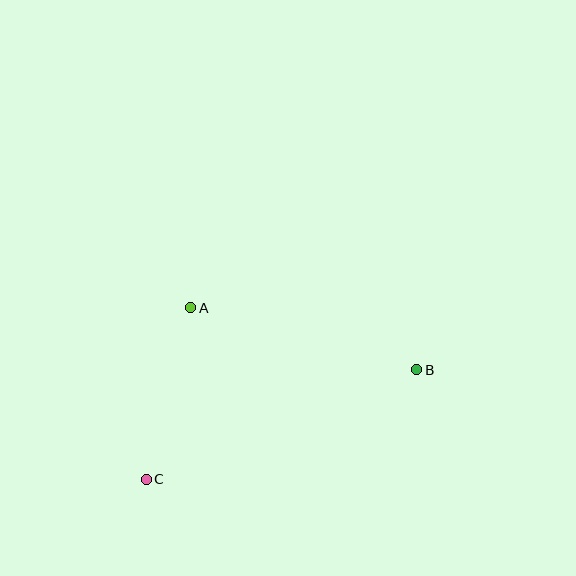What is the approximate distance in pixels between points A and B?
The distance between A and B is approximately 235 pixels.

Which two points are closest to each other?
Points A and C are closest to each other.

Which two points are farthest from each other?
Points B and C are farthest from each other.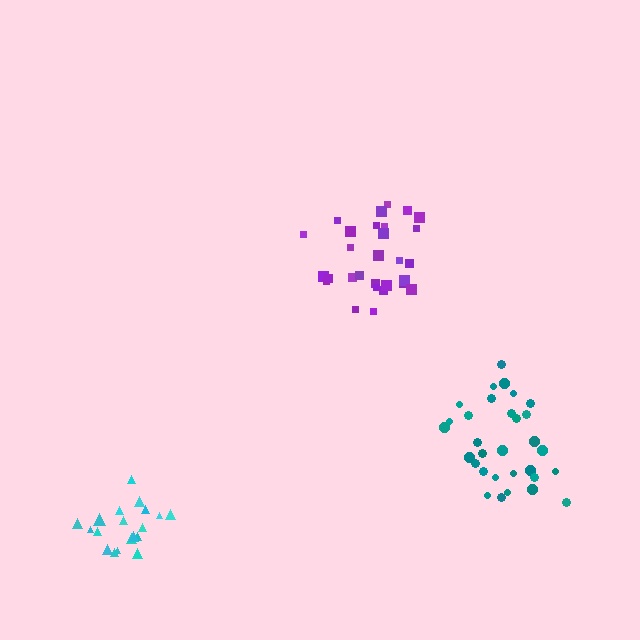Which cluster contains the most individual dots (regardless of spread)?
Teal (31).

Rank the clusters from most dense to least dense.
cyan, teal, purple.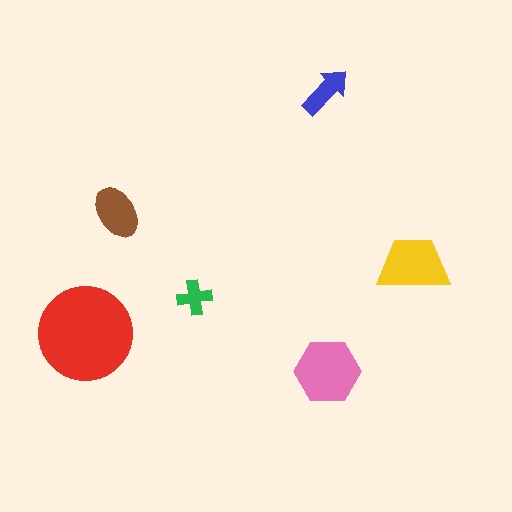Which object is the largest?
The red circle.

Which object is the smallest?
The green cross.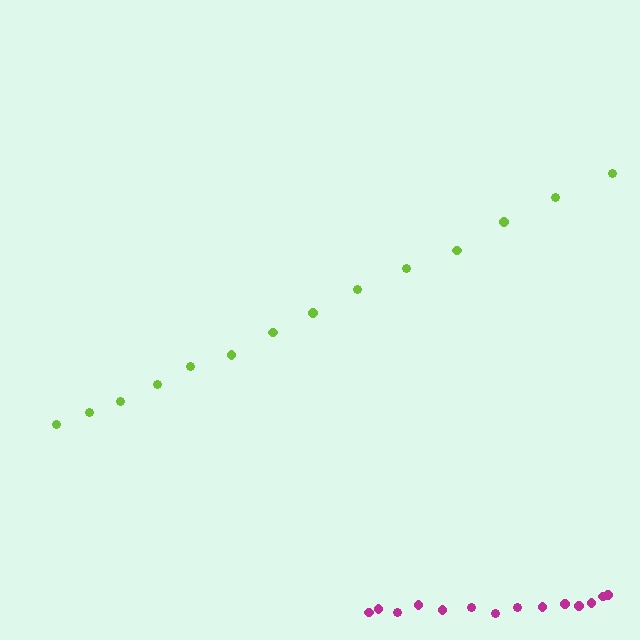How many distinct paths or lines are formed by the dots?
There are 2 distinct paths.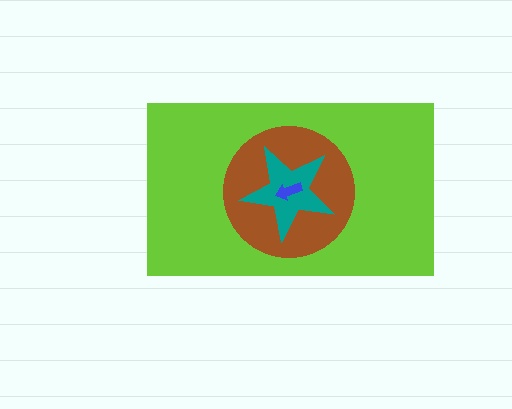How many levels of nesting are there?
4.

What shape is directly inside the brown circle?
The teal star.